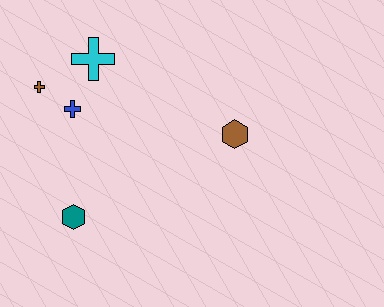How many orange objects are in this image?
There are no orange objects.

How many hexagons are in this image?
There are 2 hexagons.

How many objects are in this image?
There are 5 objects.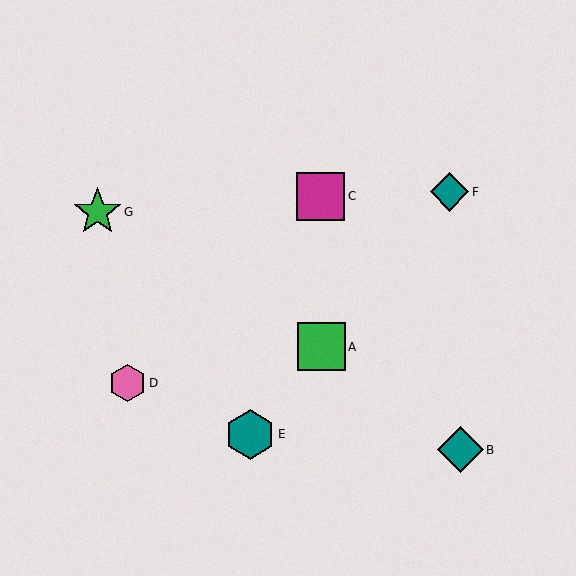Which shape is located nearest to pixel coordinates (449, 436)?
The teal diamond (labeled B) at (461, 450) is nearest to that location.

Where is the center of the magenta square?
The center of the magenta square is at (321, 196).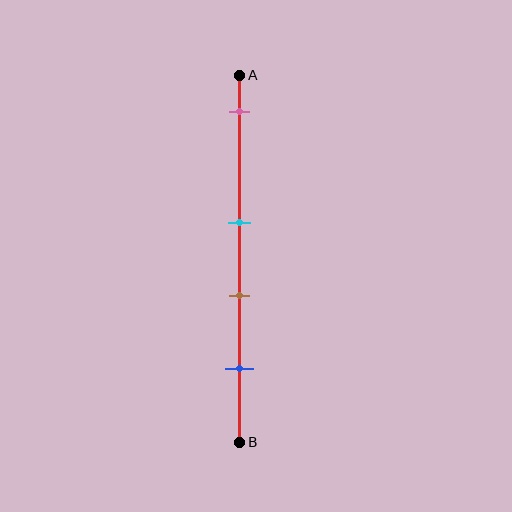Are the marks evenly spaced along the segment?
No, the marks are not evenly spaced.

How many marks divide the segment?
There are 4 marks dividing the segment.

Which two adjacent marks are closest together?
The cyan and brown marks are the closest adjacent pair.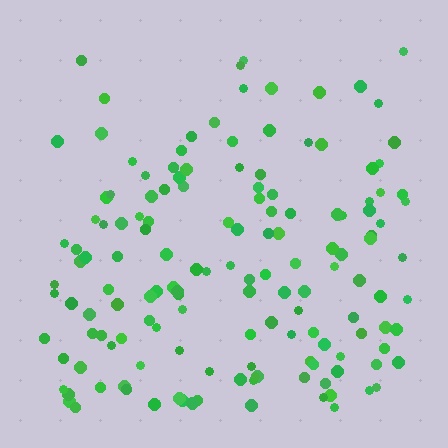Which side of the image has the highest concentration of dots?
The bottom.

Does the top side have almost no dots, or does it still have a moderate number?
Still a moderate number, just noticeably fewer than the bottom.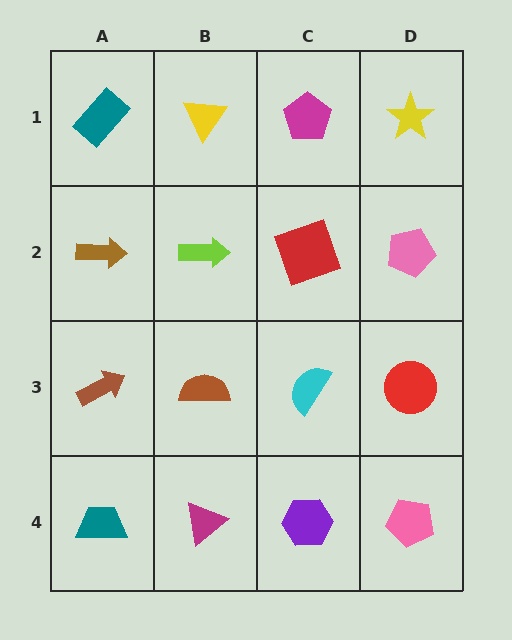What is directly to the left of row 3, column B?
A brown arrow.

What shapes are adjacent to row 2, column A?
A teal rectangle (row 1, column A), a brown arrow (row 3, column A), a lime arrow (row 2, column B).